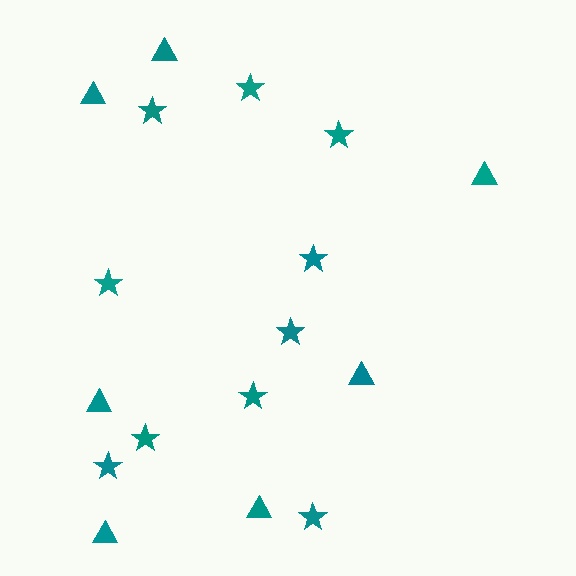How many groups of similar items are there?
There are 2 groups: one group of triangles (7) and one group of stars (10).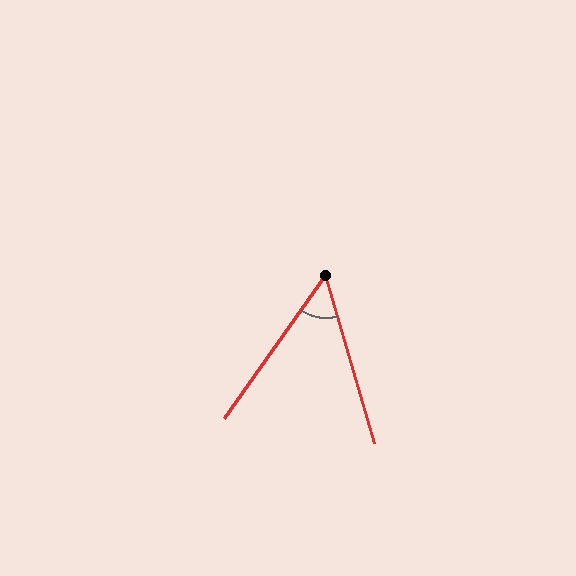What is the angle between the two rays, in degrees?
Approximately 52 degrees.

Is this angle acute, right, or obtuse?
It is acute.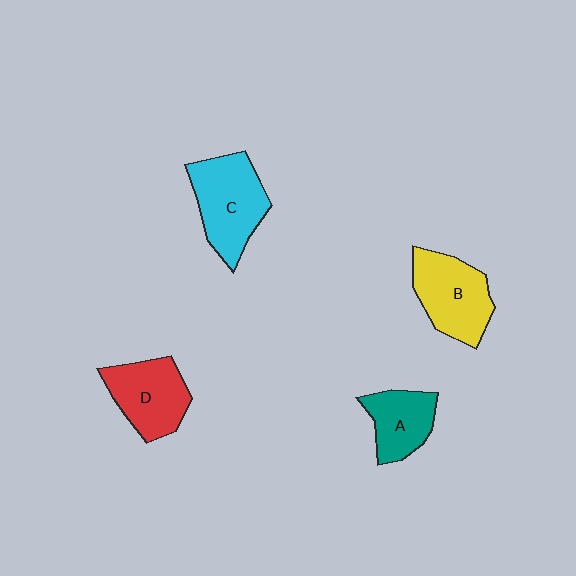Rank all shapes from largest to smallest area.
From largest to smallest: C (cyan), B (yellow), D (red), A (teal).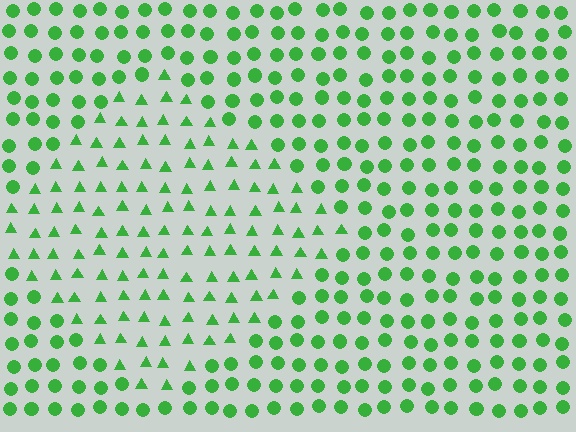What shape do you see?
I see a diamond.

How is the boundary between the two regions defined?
The boundary is defined by a change in element shape: triangles inside vs. circles outside. All elements share the same color and spacing.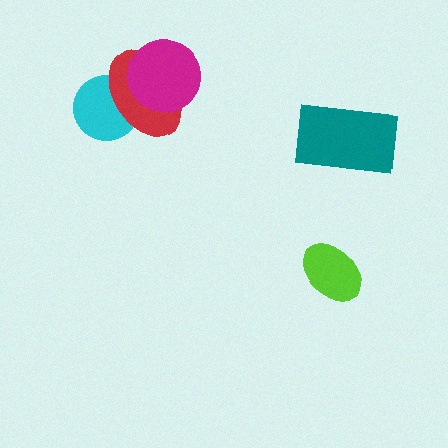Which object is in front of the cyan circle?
The red ellipse is in front of the cyan circle.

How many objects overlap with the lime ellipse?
0 objects overlap with the lime ellipse.